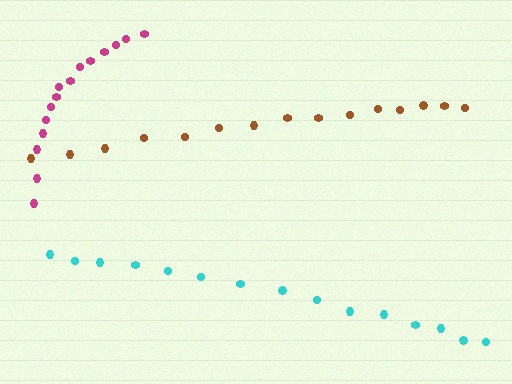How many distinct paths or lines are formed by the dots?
There are 3 distinct paths.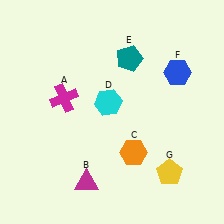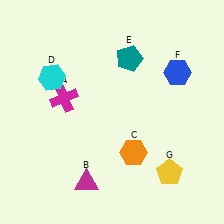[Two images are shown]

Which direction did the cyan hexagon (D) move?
The cyan hexagon (D) moved left.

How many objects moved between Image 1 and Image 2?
1 object moved between the two images.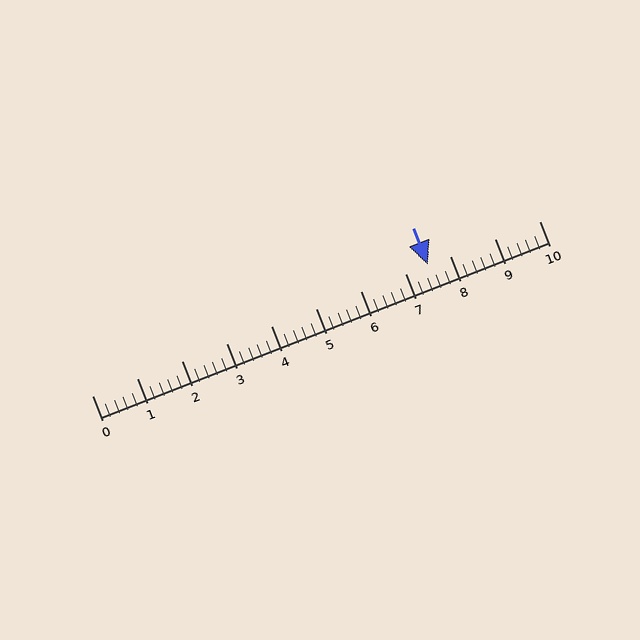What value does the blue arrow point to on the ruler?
The blue arrow points to approximately 7.5.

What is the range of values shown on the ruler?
The ruler shows values from 0 to 10.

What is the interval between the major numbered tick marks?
The major tick marks are spaced 1 units apart.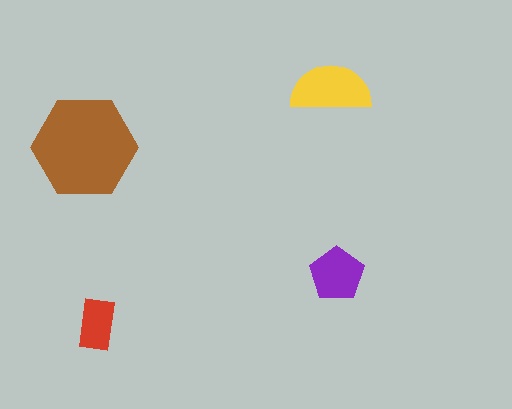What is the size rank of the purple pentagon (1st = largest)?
3rd.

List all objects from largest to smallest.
The brown hexagon, the yellow semicircle, the purple pentagon, the red rectangle.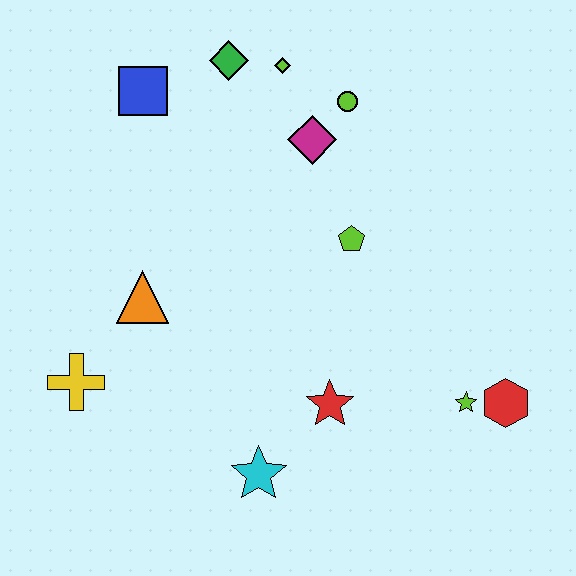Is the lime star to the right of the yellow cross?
Yes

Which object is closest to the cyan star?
The red star is closest to the cyan star.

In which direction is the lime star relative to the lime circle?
The lime star is below the lime circle.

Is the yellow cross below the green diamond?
Yes